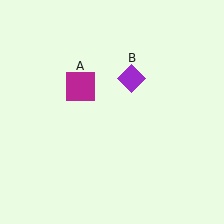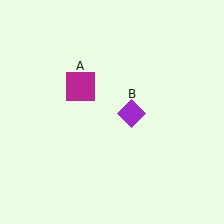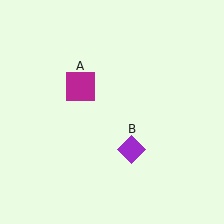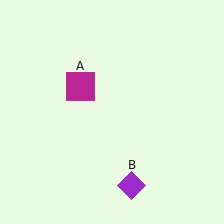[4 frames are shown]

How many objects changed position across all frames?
1 object changed position: purple diamond (object B).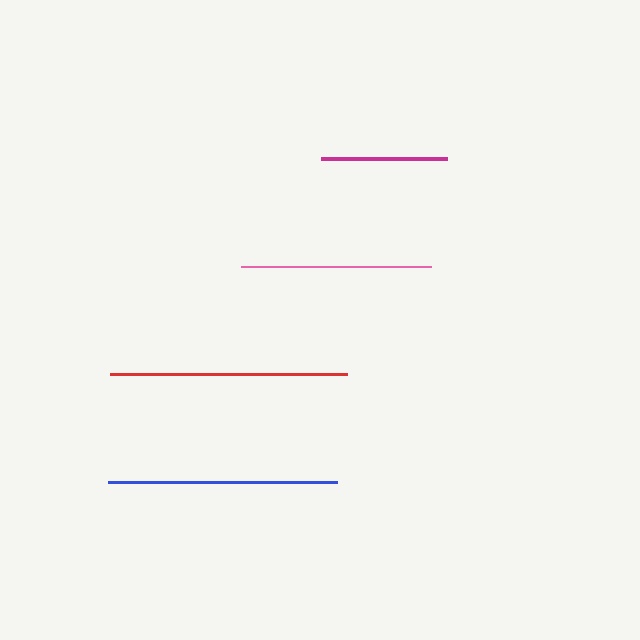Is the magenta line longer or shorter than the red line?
The red line is longer than the magenta line.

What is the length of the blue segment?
The blue segment is approximately 228 pixels long.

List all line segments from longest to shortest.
From longest to shortest: red, blue, pink, magenta.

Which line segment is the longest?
The red line is the longest at approximately 236 pixels.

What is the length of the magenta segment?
The magenta segment is approximately 126 pixels long.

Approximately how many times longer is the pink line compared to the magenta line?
The pink line is approximately 1.5 times the length of the magenta line.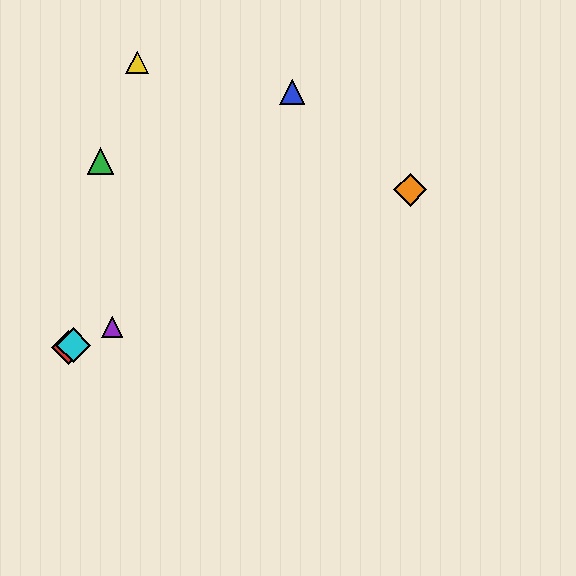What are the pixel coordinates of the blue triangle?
The blue triangle is at (292, 92).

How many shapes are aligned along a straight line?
4 shapes (the red diamond, the purple triangle, the orange diamond, the cyan diamond) are aligned along a straight line.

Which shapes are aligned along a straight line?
The red diamond, the purple triangle, the orange diamond, the cyan diamond are aligned along a straight line.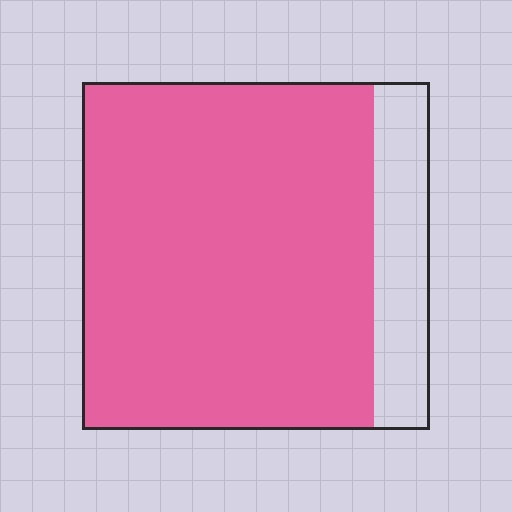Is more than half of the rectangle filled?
Yes.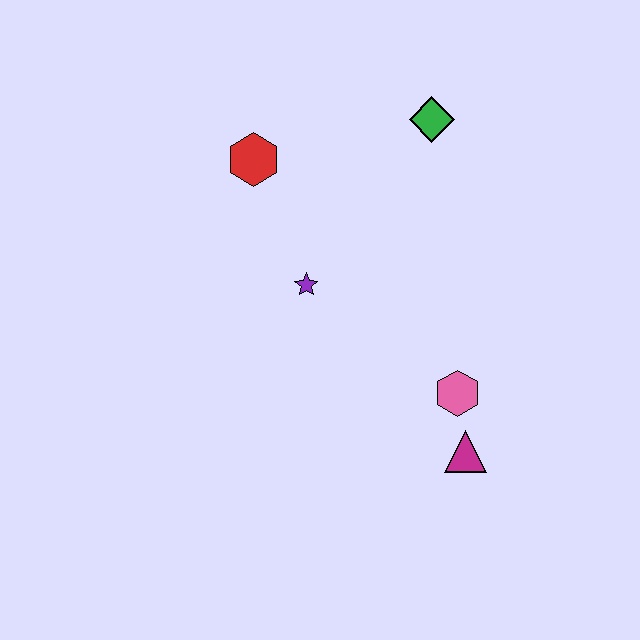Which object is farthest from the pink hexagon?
The red hexagon is farthest from the pink hexagon.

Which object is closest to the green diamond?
The red hexagon is closest to the green diamond.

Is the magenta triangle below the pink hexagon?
Yes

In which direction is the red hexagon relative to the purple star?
The red hexagon is above the purple star.